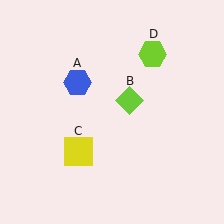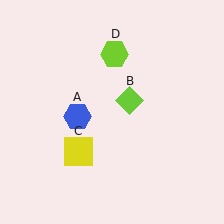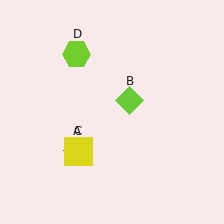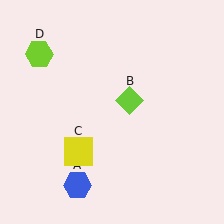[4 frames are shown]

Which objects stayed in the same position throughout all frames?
Lime diamond (object B) and yellow square (object C) remained stationary.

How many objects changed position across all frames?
2 objects changed position: blue hexagon (object A), lime hexagon (object D).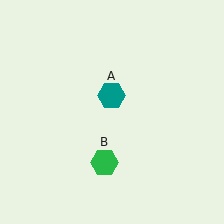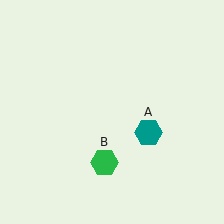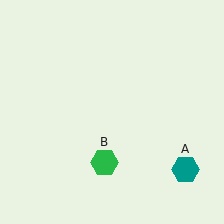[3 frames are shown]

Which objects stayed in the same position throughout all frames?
Green hexagon (object B) remained stationary.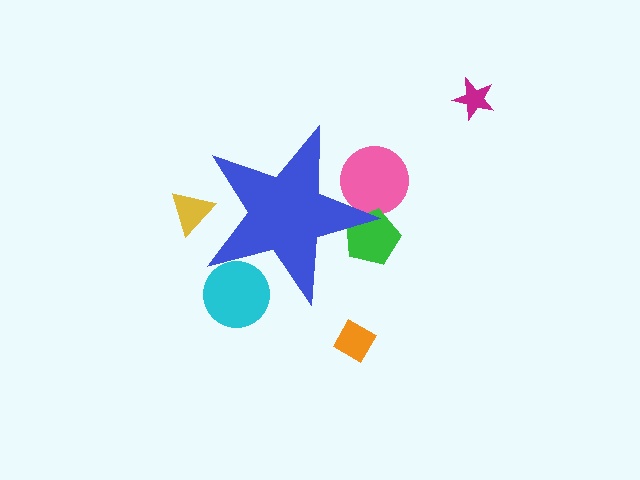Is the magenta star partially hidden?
No, the magenta star is fully visible.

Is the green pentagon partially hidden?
Yes, the green pentagon is partially hidden behind the blue star.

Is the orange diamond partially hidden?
No, the orange diamond is fully visible.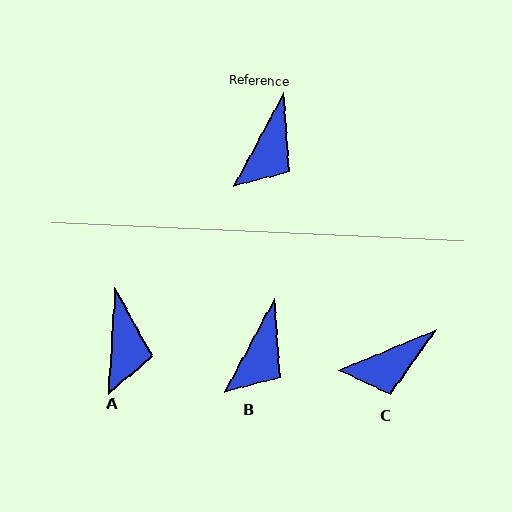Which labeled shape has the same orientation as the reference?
B.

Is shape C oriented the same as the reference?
No, it is off by about 40 degrees.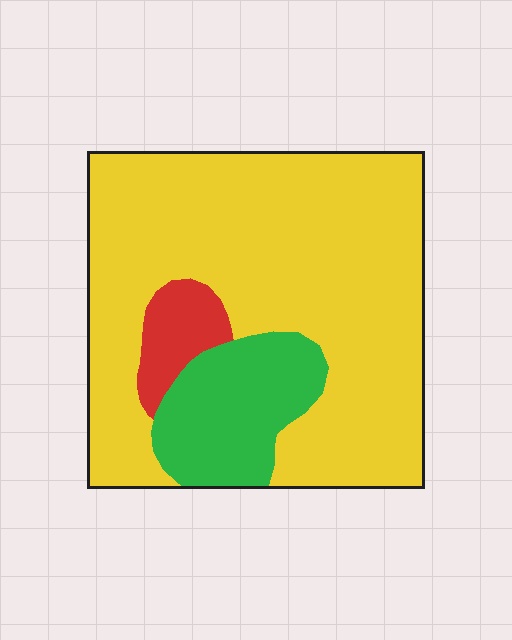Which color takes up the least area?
Red, at roughly 5%.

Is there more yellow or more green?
Yellow.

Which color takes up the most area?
Yellow, at roughly 75%.